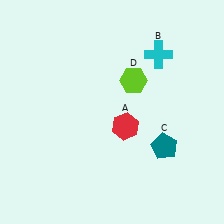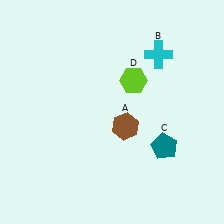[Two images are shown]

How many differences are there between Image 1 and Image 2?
There is 1 difference between the two images.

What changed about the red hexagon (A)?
In Image 1, A is red. In Image 2, it changed to brown.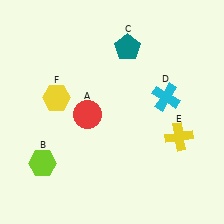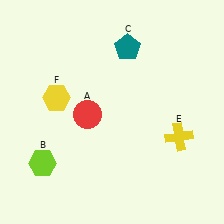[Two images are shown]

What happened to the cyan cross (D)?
The cyan cross (D) was removed in Image 2. It was in the top-right area of Image 1.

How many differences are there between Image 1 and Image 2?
There is 1 difference between the two images.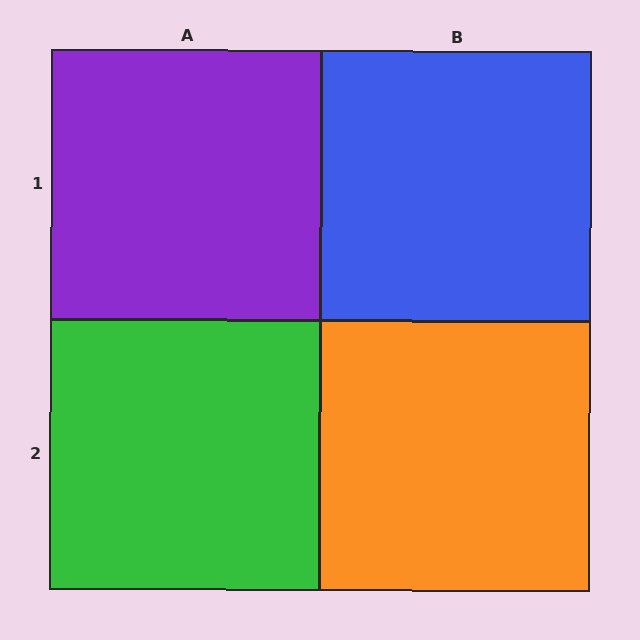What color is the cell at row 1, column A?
Purple.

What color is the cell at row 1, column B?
Blue.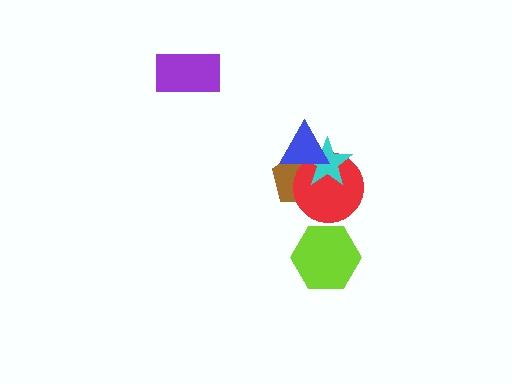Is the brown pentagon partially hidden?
Yes, it is partially covered by another shape.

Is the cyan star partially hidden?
Yes, it is partially covered by another shape.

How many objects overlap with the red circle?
3 objects overlap with the red circle.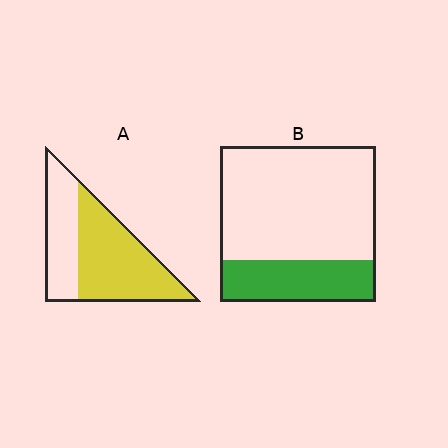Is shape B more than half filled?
No.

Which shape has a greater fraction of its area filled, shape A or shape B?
Shape A.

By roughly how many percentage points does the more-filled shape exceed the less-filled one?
By roughly 35 percentage points (A over B).